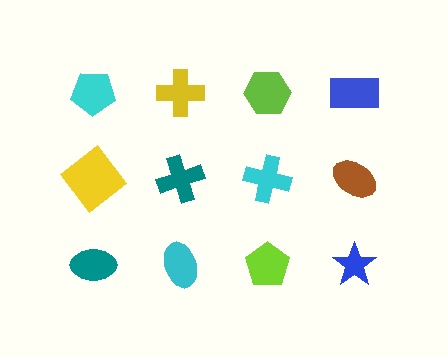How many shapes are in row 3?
4 shapes.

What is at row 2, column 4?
A brown ellipse.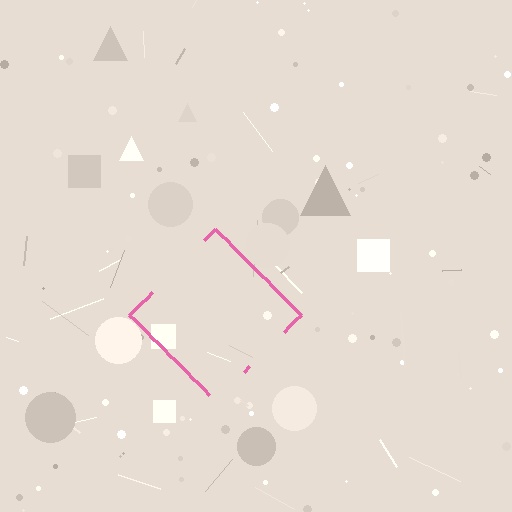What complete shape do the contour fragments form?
The contour fragments form a diamond.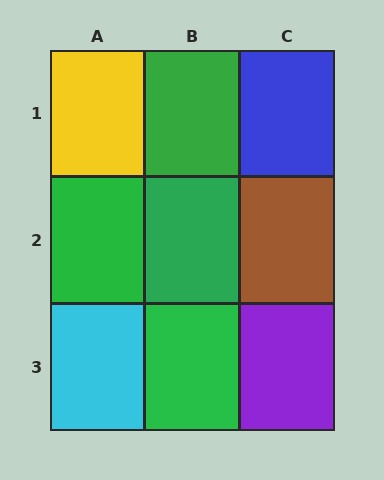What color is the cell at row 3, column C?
Purple.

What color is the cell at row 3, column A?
Cyan.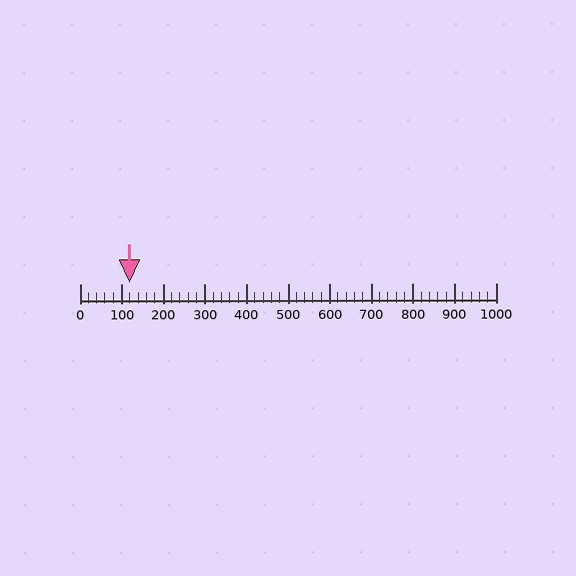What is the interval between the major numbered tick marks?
The major tick marks are spaced 100 units apart.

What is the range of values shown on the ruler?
The ruler shows values from 0 to 1000.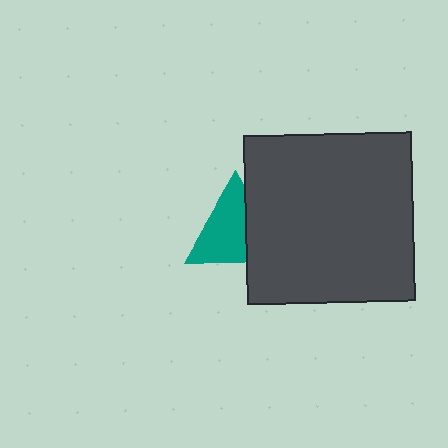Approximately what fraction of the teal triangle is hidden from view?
Roughly 35% of the teal triangle is hidden behind the dark gray square.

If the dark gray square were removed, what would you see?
You would see the complete teal triangle.